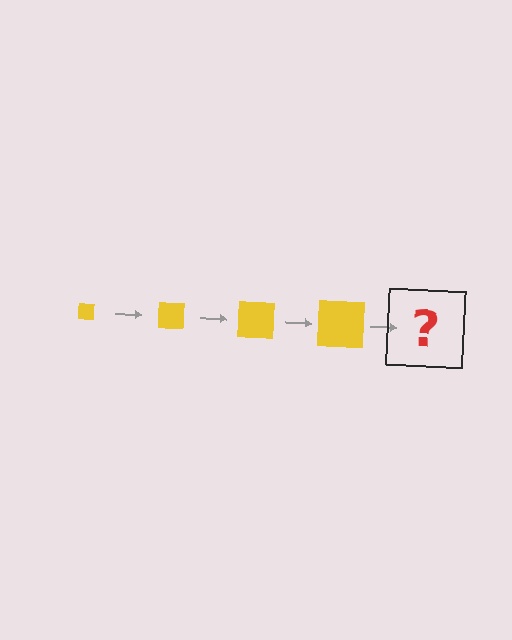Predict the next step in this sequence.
The next step is a yellow square, larger than the previous one.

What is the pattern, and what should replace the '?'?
The pattern is that the square gets progressively larger each step. The '?' should be a yellow square, larger than the previous one.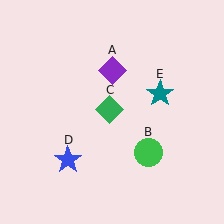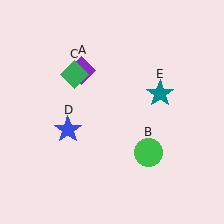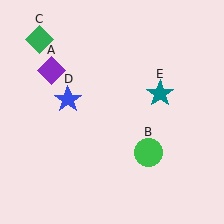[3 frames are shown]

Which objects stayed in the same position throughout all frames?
Green circle (object B) and teal star (object E) remained stationary.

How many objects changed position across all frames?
3 objects changed position: purple diamond (object A), green diamond (object C), blue star (object D).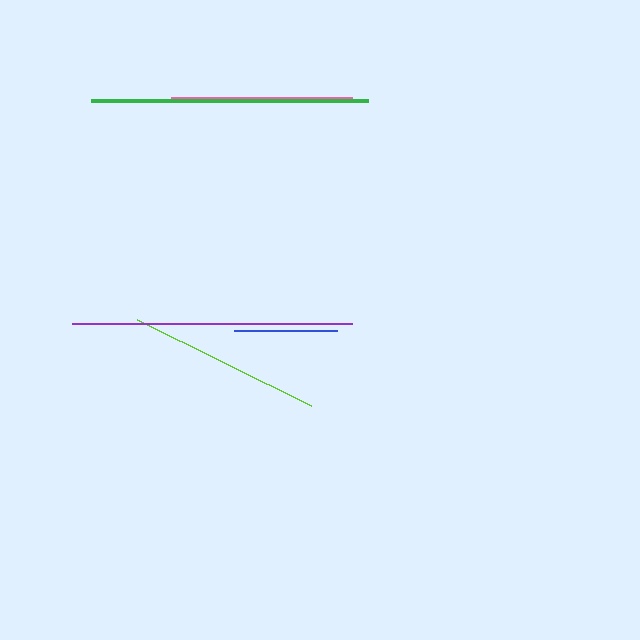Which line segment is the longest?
The purple line is the longest at approximately 280 pixels.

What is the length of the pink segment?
The pink segment is approximately 181 pixels long.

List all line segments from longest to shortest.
From longest to shortest: purple, green, lime, pink, blue.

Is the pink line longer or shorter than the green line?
The green line is longer than the pink line.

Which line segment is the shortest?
The blue line is the shortest at approximately 103 pixels.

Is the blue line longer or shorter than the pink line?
The pink line is longer than the blue line.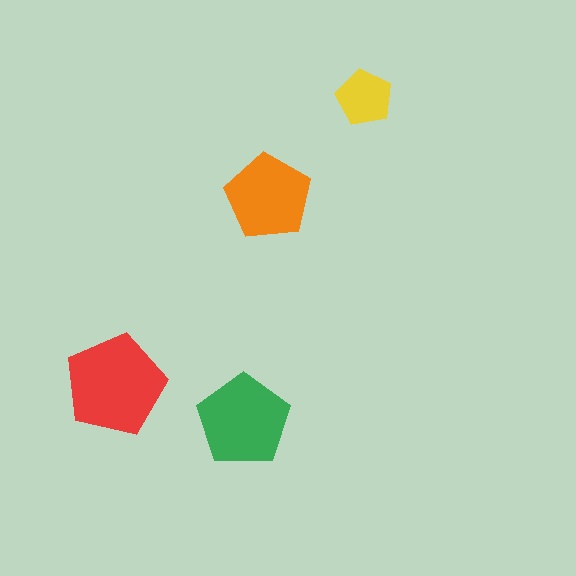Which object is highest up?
The yellow pentagon is topmost.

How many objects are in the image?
There are 4 objects in the image.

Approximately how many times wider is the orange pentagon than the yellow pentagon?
About 1.5 times wider.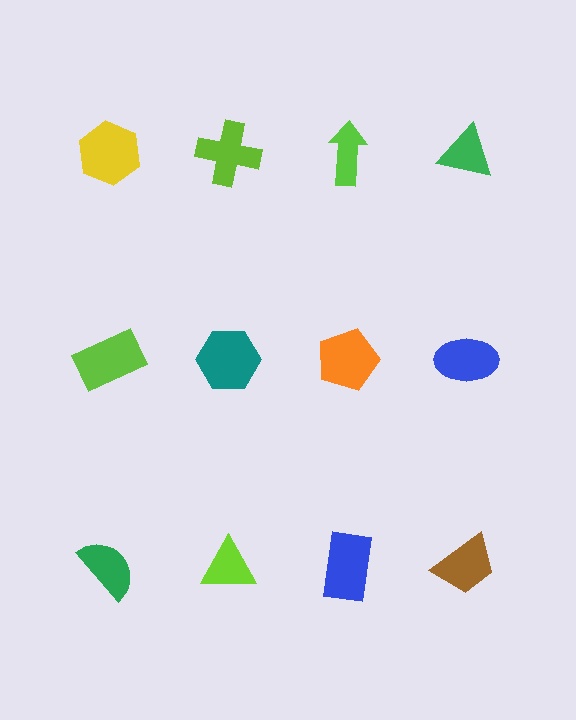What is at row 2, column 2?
A teal hexagon.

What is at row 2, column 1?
A lime rectangle.